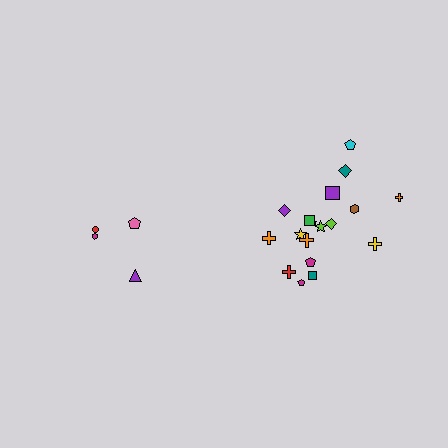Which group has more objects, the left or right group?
The right group.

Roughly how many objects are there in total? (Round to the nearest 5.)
Roughly 20 objects in total.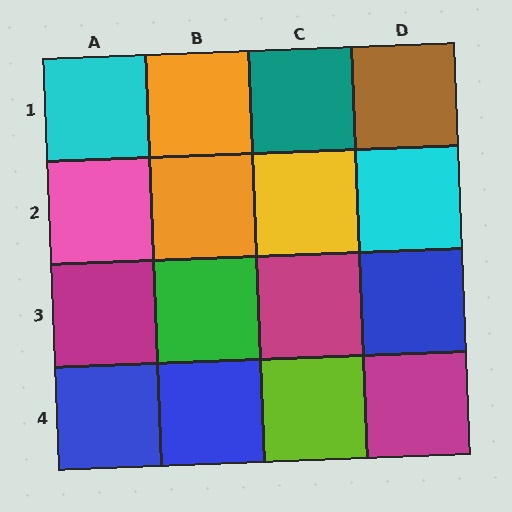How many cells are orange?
2 cells are orange.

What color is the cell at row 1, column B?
Orange.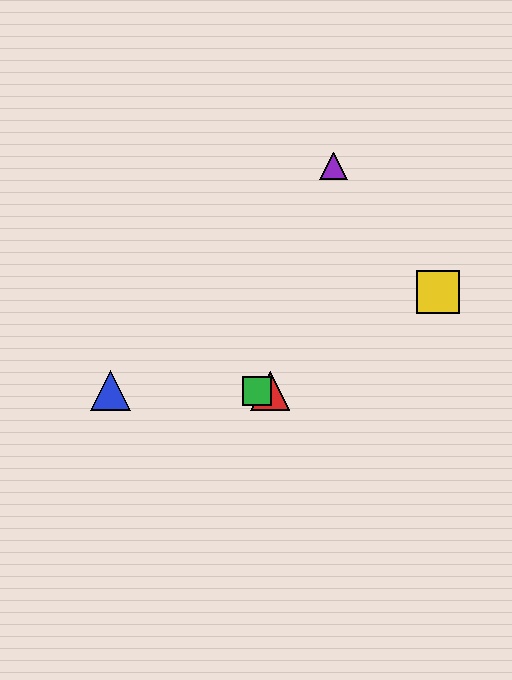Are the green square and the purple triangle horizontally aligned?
No, the green square is at y≈391 and the purple triangle is at y≈166.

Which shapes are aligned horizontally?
The red triangle, the blue triangle, the green square are aligned horizontally.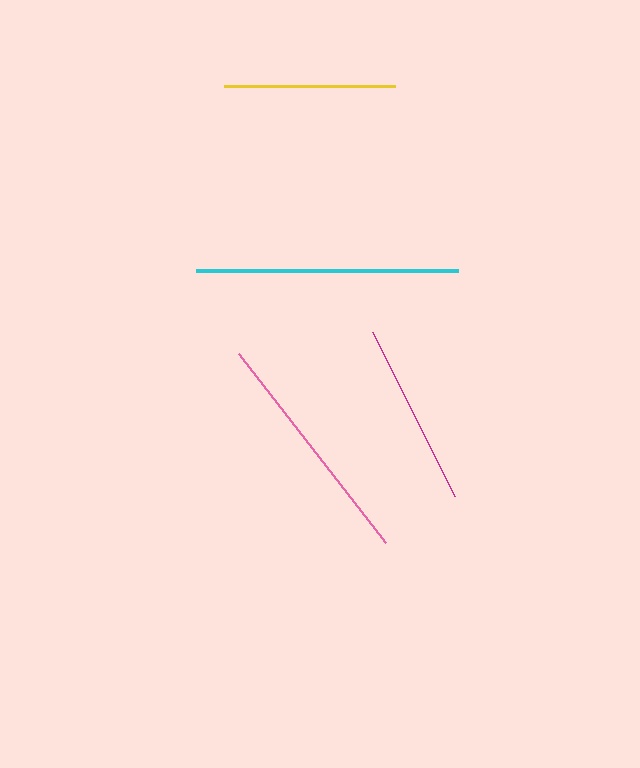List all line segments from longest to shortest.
From longest to shortest: cyan, pink, magenta, yellow.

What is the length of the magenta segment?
The magenta segment is approximately 183 pixels long.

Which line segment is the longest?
The cyan line is the longest at approximately 262 pixels.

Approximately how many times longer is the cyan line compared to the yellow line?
The cyan line is approximately 1.5 times the length of the yellow line.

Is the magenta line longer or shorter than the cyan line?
The cyan line is longer than the magenta line.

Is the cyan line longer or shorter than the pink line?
The cyan line is longer than the pink line.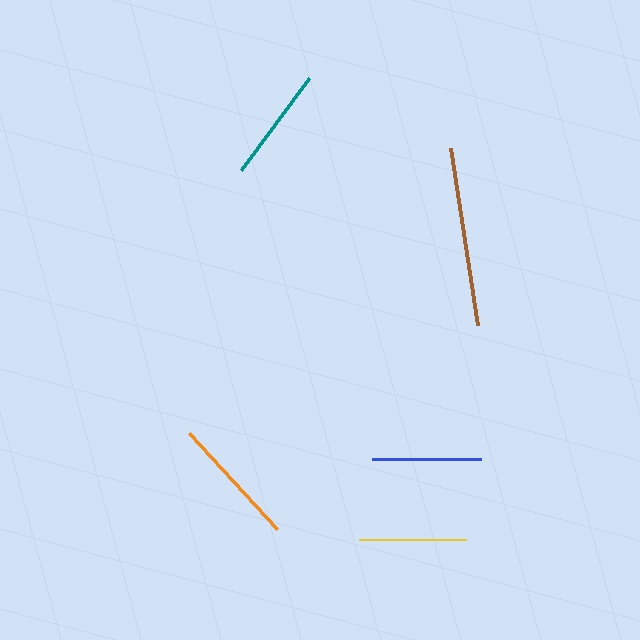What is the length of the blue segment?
The blue segment is approximately 109 pixels long.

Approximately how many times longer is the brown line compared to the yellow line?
The brown line is approximately 1.7 times the length of the yellow line.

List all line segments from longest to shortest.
From longest to shortest: brown, orange, teal, blue, yellow.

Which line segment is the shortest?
The yellow line is the shortest at approximately 107 pixels.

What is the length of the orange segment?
The orange segment is approximately 130 pixels long.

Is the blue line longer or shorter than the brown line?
The brown line is longer than the blue line.